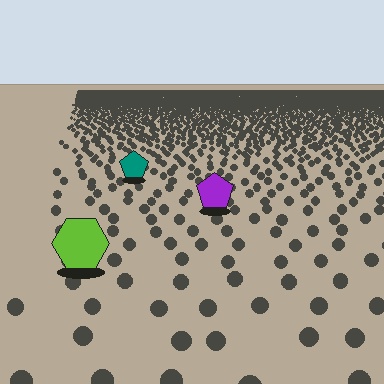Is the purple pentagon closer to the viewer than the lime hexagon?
No. The lime hexagon is closer — you can tell from the texture gradient: the ground texture is coarser near it.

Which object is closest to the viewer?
The lime hexagon is closest. The texture marks near it are larger and more spread out.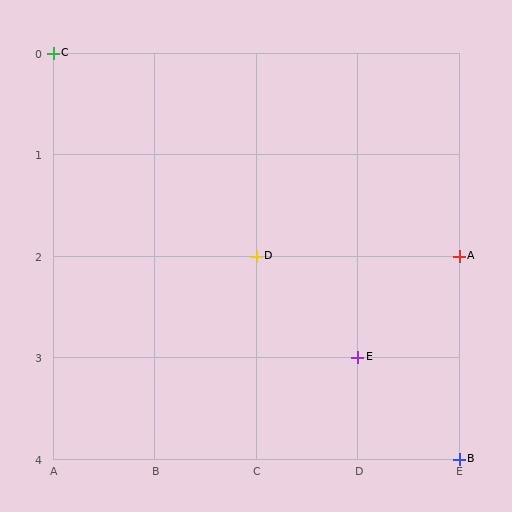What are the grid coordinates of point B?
Point B is at grid coordinates (E, 4).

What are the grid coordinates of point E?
Point E is at grid coordinates (D, 3).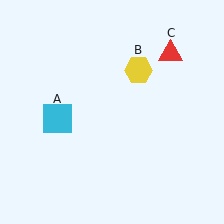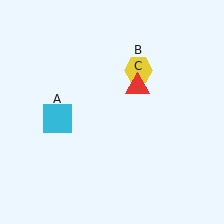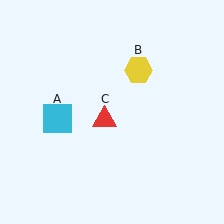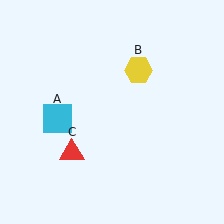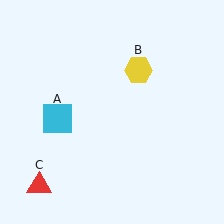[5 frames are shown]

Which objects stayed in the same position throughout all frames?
Cyan square (object A) and yellow hexagon (object B) remained stationary.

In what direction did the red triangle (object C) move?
The red triangle (object C) moved down and to the left.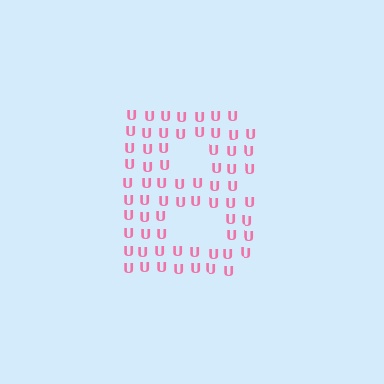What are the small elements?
The small elements are letter U's.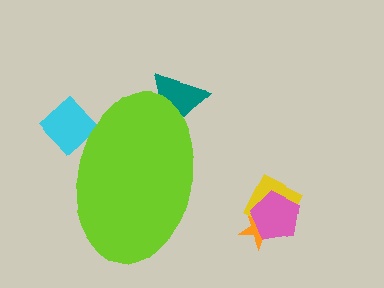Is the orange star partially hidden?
No, the orange star is fully visible.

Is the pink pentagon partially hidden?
No, the pink pentagon is fully visible.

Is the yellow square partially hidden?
No, the yellow square is fully visible.